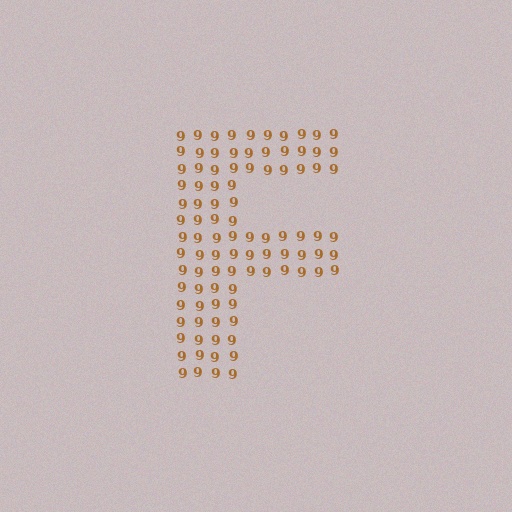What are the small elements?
The small elements are digit 9's.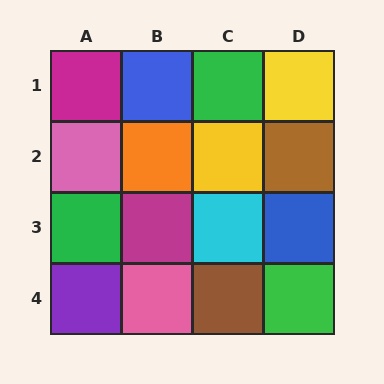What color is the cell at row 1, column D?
Yellow.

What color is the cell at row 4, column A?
Purple.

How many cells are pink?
2 cells are pink.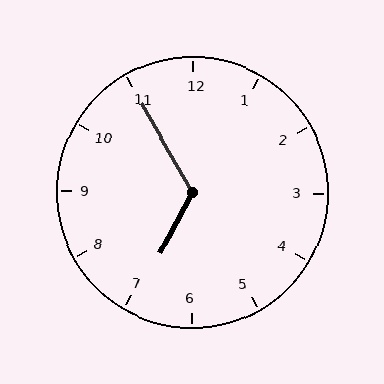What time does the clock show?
6:55.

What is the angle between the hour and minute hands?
Approximately 122 degrees.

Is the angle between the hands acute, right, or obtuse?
It is obtuse.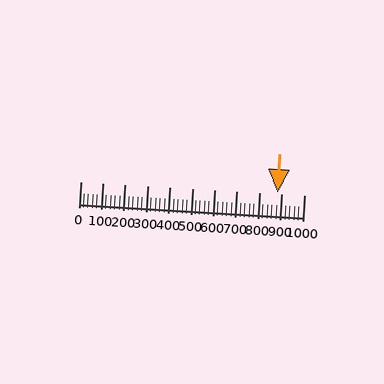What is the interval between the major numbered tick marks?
The major tick marks are spaced 100 units apart.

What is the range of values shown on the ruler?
The ruler shows values from 0 to 1000.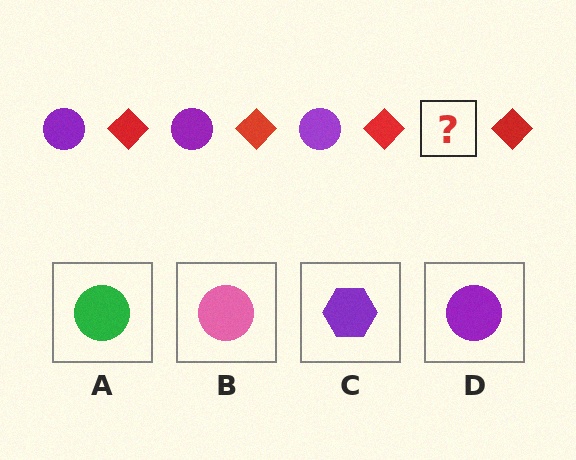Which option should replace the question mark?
Option D.